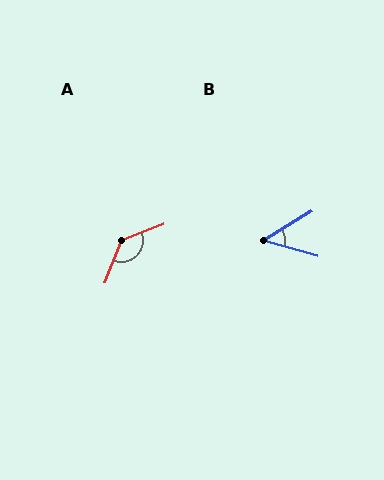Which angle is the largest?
A, at approximately 133 degrees.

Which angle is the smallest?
B, at approximately 47 degrees.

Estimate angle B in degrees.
Approximately 47 degrees.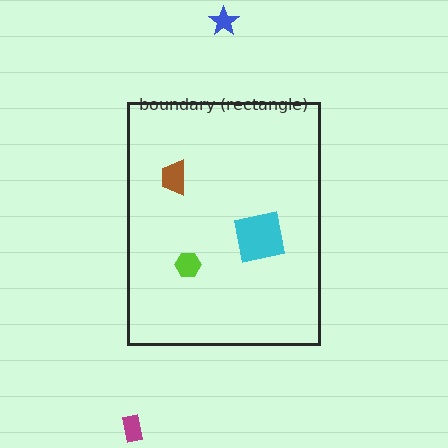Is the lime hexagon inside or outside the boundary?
Inside.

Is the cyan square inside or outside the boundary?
Inside.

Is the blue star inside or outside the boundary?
Outside.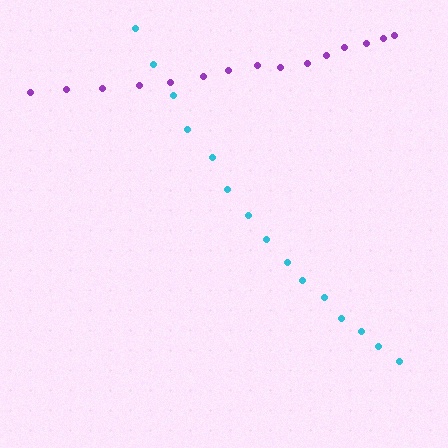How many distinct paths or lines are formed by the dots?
There are 2 distinct paths.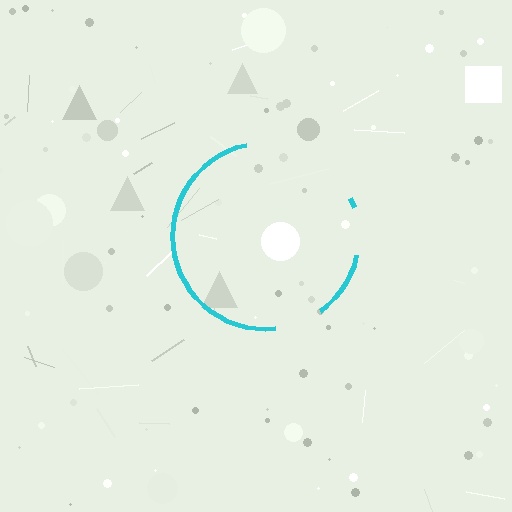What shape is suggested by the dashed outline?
The dashed outline suggests a circle.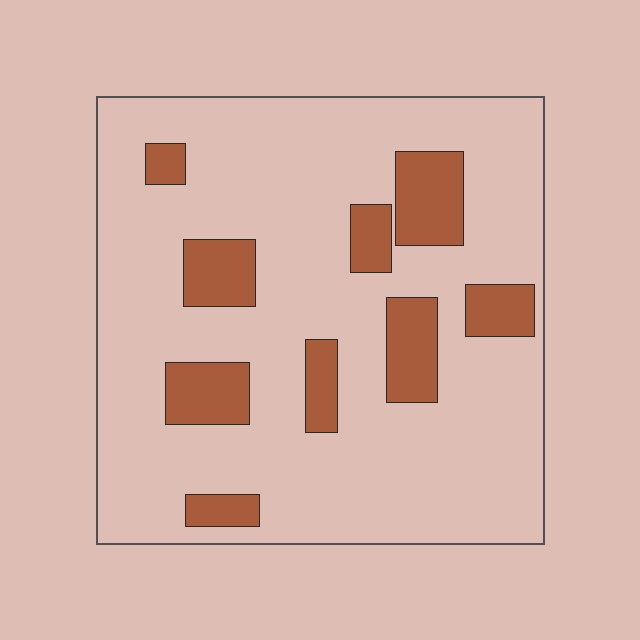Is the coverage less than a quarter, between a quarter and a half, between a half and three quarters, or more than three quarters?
Less than a quarter.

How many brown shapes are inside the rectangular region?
9.